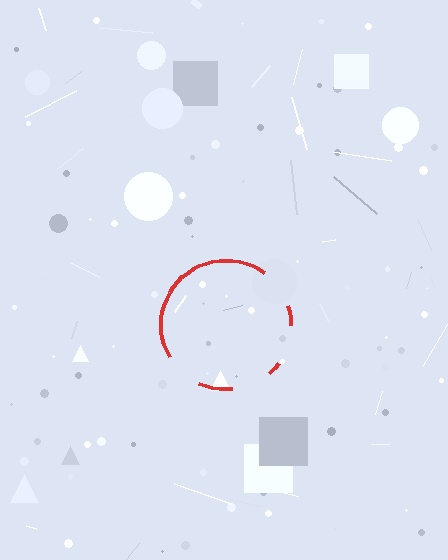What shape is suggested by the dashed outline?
The dashed outline suggests a circle.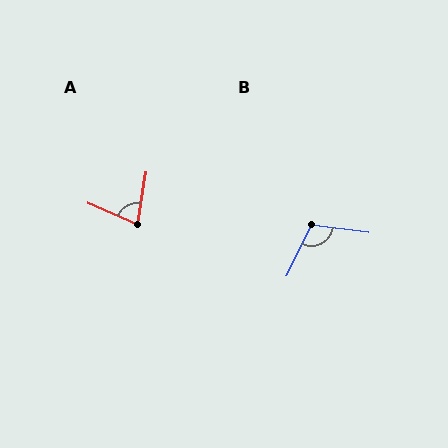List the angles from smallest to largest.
A (76°), B (108°).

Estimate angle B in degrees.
Approximately 108 degrees.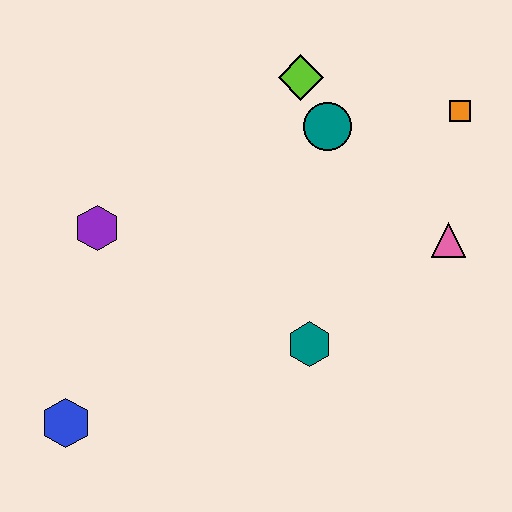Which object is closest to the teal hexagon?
The pink triangle is closest to the teal hexagon.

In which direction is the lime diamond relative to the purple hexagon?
The lime diamond is to the right of the purple hexagon.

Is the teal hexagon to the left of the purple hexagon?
No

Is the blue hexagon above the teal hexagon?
No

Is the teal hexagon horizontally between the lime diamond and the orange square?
Yes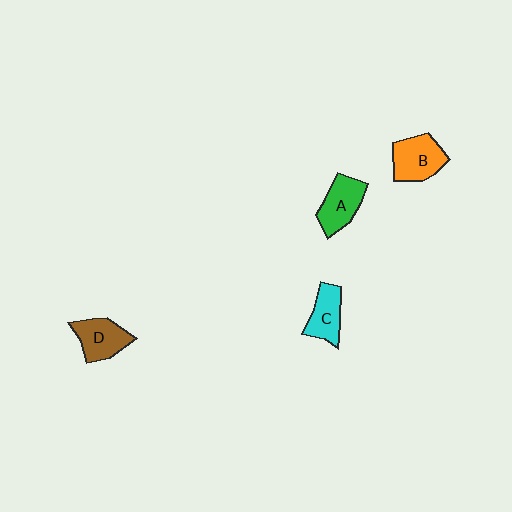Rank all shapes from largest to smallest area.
From largest to smallest: B (orange), A (green), D (brown), C (cyan).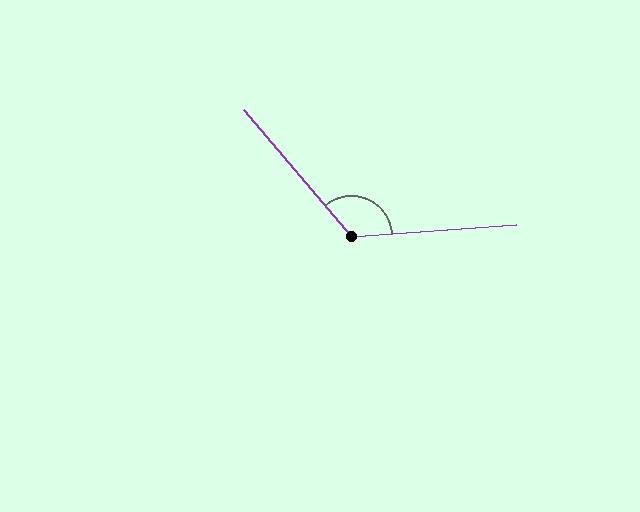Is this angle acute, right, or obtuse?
It is obtuse.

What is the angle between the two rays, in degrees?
Approximately 126 degrees.